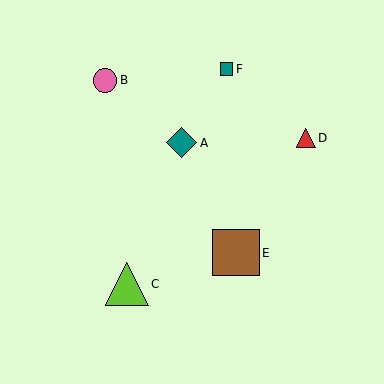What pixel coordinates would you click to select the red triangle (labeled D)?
Click at (306, 138) to select the red triangle D.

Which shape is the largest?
The brown square (labeled E) is the largest.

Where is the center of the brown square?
The center of the brown square is at (236, 253).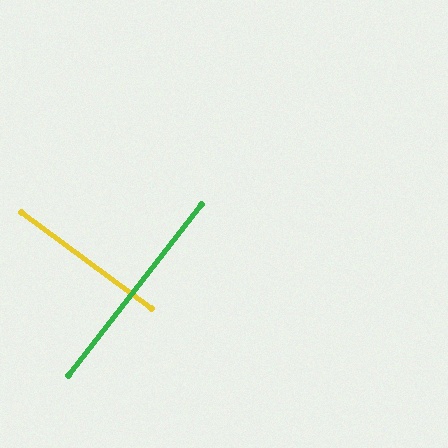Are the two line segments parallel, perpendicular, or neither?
Perpendicular — they meet at approximately 89°.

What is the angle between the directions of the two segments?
Approximately 89 degrees.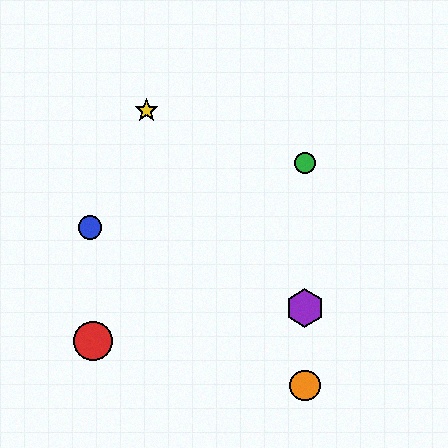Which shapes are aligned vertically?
The green circle, the purple hexagon, the orange circle are aligned vertically.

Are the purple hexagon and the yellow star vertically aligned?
No, the purple hexagon is at x≈305 and the yellow star is at x≈147.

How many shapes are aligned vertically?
3 shapes (the green circle, the purple hexagon, the orange circle) are aligned vertically.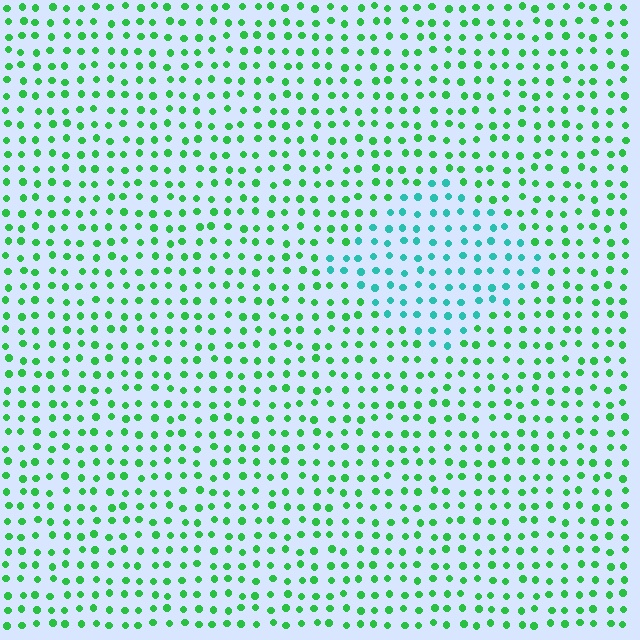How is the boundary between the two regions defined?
The boundary is defined purely by a slight shift in hue (about 44 degrees). Spacing, size, and orientation are identical on both sides.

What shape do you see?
I see a diamond.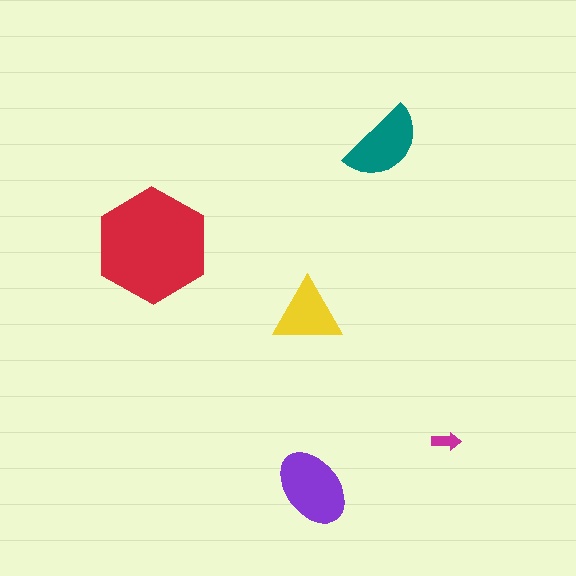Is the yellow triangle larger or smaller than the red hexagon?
Smaller.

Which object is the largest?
The red hexagon.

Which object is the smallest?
The magenta arrow.